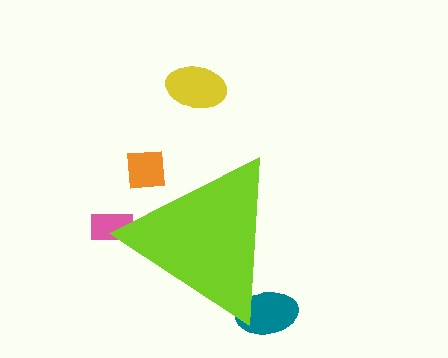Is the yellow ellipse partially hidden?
No, the yellow ellipse is fully visible.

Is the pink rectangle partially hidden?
Yes, the pink rectangle is partially hidden behind the lime triangle.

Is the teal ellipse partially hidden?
Yes, the teal ellipse is partially hidden behind the lime triangle.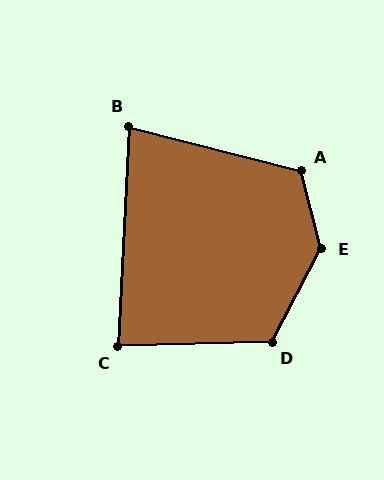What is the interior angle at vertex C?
Approximately 86 degrees (approximately right).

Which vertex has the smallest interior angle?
B, at approximately 79 degrees.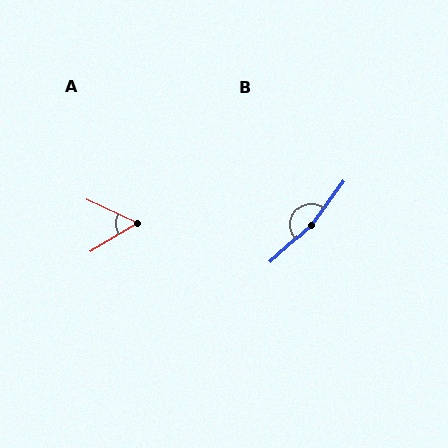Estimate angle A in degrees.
Approximately 57 degrees.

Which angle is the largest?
B, at approximately 169 degrees.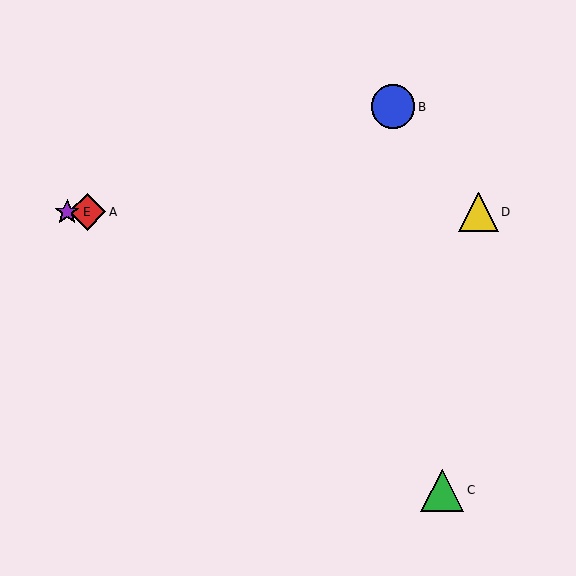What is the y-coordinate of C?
Object C is at y≈490.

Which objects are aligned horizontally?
Objects A, D, E are aligned horizontally.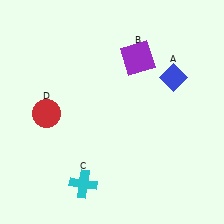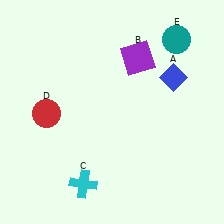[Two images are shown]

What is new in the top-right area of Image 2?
A teal circle (E) was added in the top-right area of Image 2.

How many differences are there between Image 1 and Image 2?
There is 1 difference between the two images.